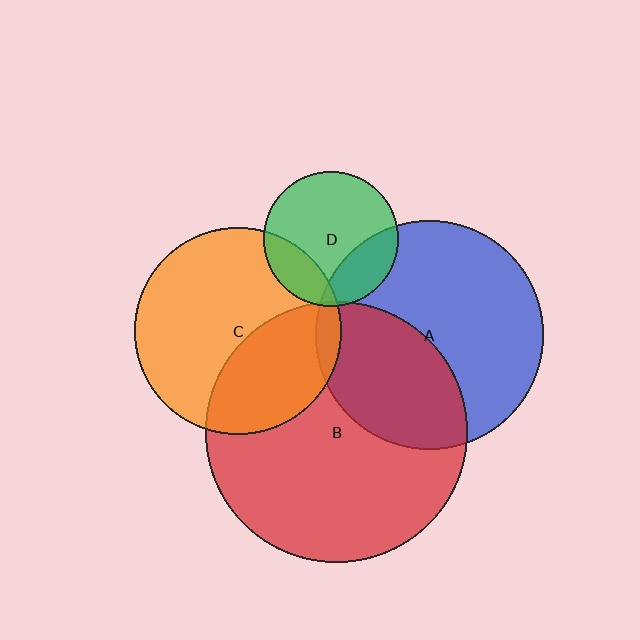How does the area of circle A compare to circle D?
Approximately 2.9 times.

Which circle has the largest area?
Circle B (red).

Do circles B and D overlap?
Yes.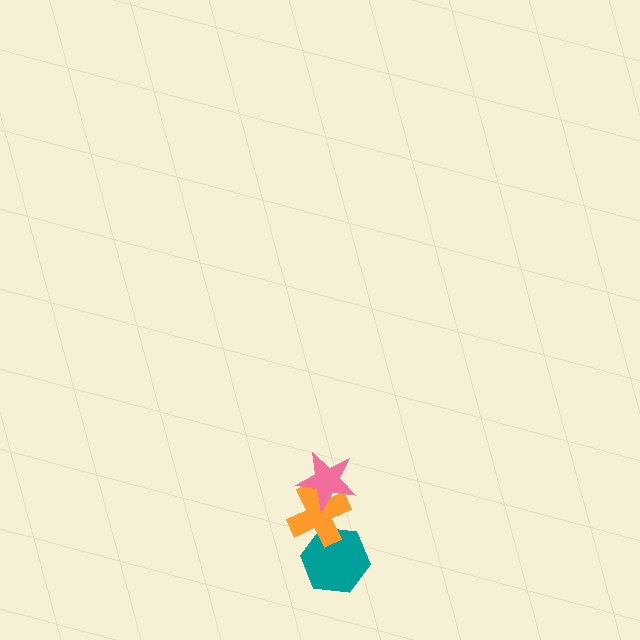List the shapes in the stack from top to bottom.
From top to bottom: the pink star, the orange cross, the teal hexagon.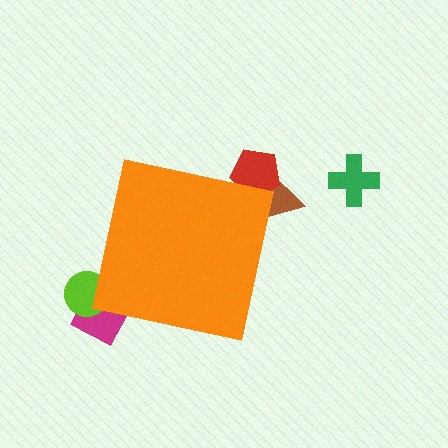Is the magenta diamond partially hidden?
Yes, the magenta diamond is partially hidden behind the orange square.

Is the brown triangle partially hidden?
Yes, the brown triangle is partially hidden behind the orange square.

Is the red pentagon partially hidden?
Yes, the red pentagon is partially hidden behind the orange square.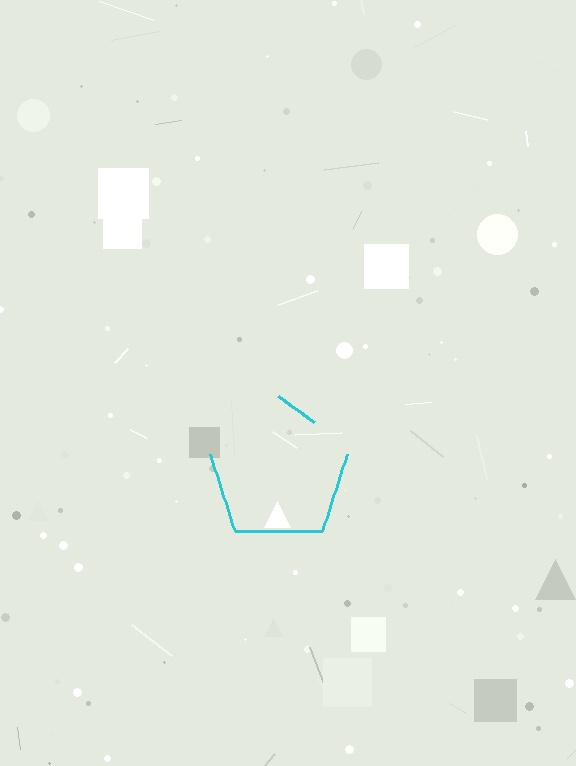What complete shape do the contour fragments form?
The contour fragments form a pentagon.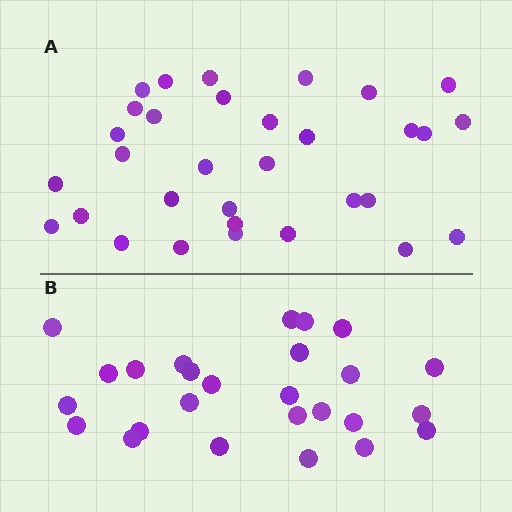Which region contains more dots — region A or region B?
Region A (the top region) has more dots.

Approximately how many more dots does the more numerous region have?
Region A has about 6 more dots than region B.